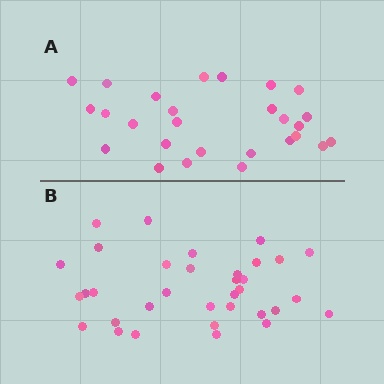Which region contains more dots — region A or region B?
Region B (the bottom region) has more dots.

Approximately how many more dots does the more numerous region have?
Region B has roughly 8 or so more dots than region A.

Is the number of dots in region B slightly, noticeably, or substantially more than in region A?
Region B has noticeably more, but not dramatically so. The ratio is roughly 1.3 to 1.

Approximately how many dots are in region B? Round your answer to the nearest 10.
About 30 dots. (The exact count is 34, which rounds to 30.)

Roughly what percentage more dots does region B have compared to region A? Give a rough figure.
About 25% more.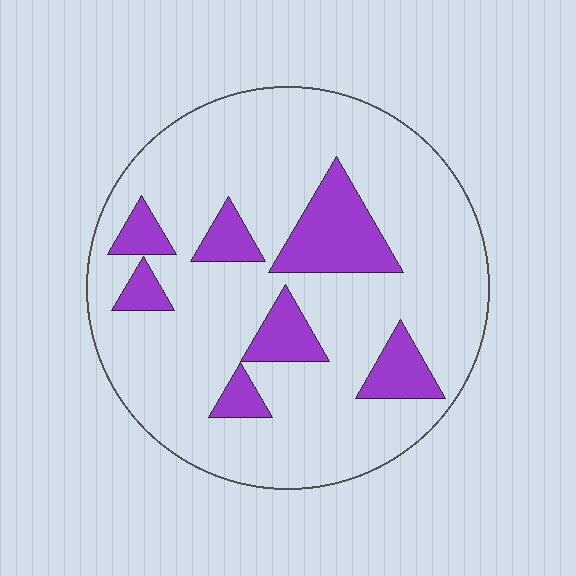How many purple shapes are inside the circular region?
7.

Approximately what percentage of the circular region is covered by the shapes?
Approximately 20%.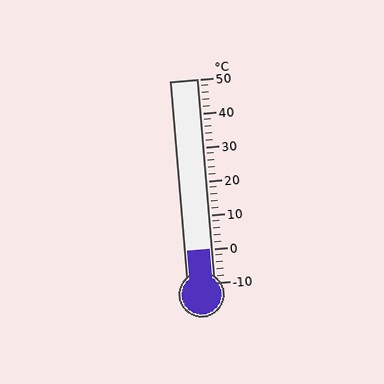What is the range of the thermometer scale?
The thermometer scale ranges from -10°C to 50°C.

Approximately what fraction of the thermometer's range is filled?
The thermometer is filled to approximately 15% of its range.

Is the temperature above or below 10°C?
The temperature is below 10°C.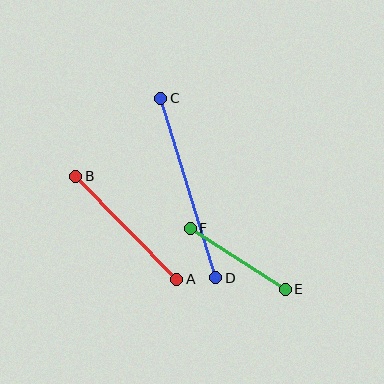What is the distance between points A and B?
The distance is approximately 144 pixels.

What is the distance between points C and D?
The distance is approximately 188 pixels.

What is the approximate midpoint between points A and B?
The midpoint is at approximately (127, 228) pixels.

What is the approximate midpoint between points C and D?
The midpoint is at approximately (188, 188) pixels.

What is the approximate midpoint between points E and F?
The midpoint is at approximately (238, 259) pixels.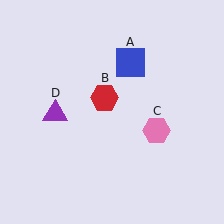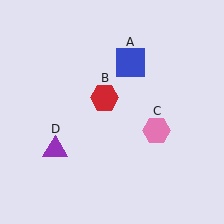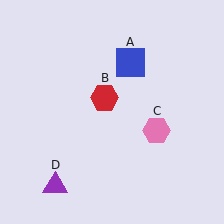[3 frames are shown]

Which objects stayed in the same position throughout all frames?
Blue square (object A) and red hexagon (object B) and pink hexagon (object C) remained stationary.